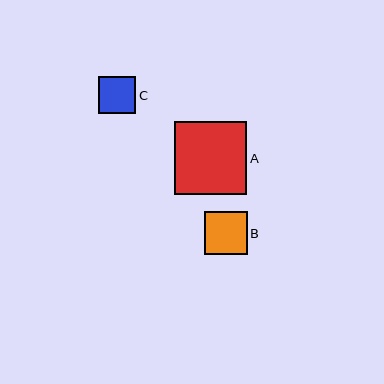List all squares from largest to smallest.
From largest to smallest: A, B, C.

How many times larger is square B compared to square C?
Square B is approximately 1.2 times the size of square C.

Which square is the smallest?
Square C is the smallest with a size of approximately 37 pixels.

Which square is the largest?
Square A is the largest with a size of approximately 72 pixels.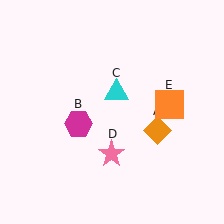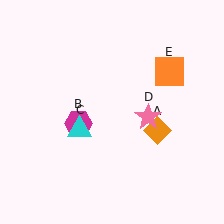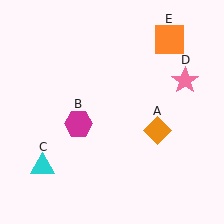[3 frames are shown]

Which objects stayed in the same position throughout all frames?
Orange diamond (object A) and magenta hexagon (object B) remained stationary.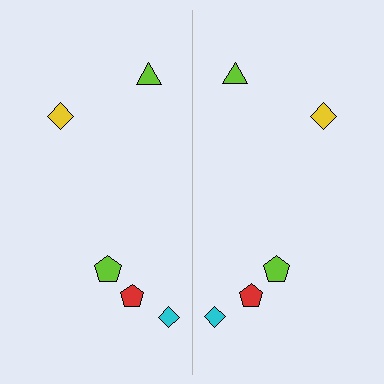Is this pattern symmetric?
Yes, this pattern has bilateral (reflection) symmetry.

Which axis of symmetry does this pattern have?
The pattern has a vertical axis of symmetry running through the center of the image.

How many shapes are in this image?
There are 10 shapes in this image.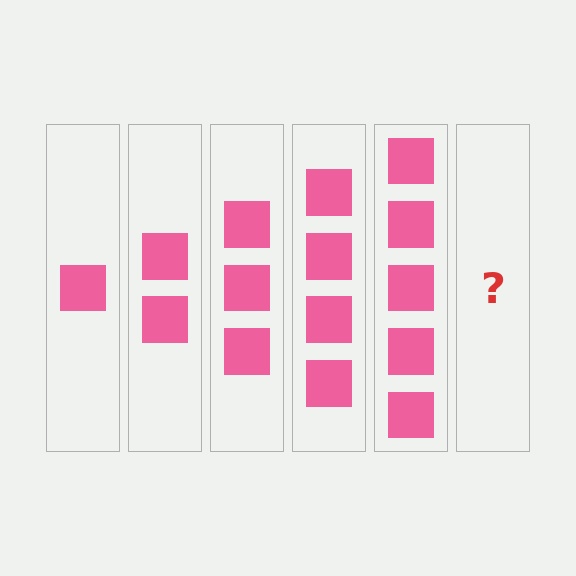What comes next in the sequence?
The next element should be 6 squares.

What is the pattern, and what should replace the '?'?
The pattern is that each step adds one more square. The '?' should be 6 squares.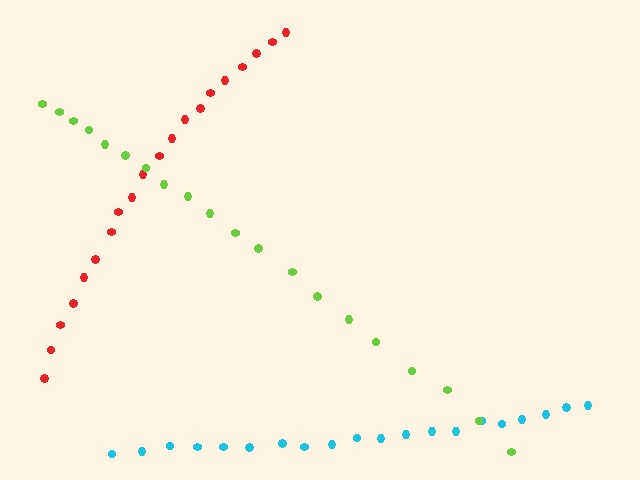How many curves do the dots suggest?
There are 3 distinct paths.